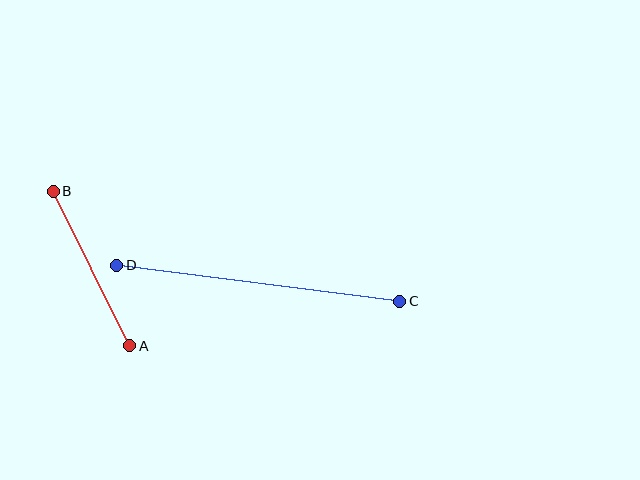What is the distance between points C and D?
The distance is approximately 285 pixels.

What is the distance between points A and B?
The distance is approximately 172 pixels.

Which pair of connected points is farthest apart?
Points C and D are farthest apart.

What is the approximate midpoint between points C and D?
The midpoint is at approximately (258, 283) pixels.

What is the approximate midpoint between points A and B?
The midpoint is at approximately (92, 268) pixels.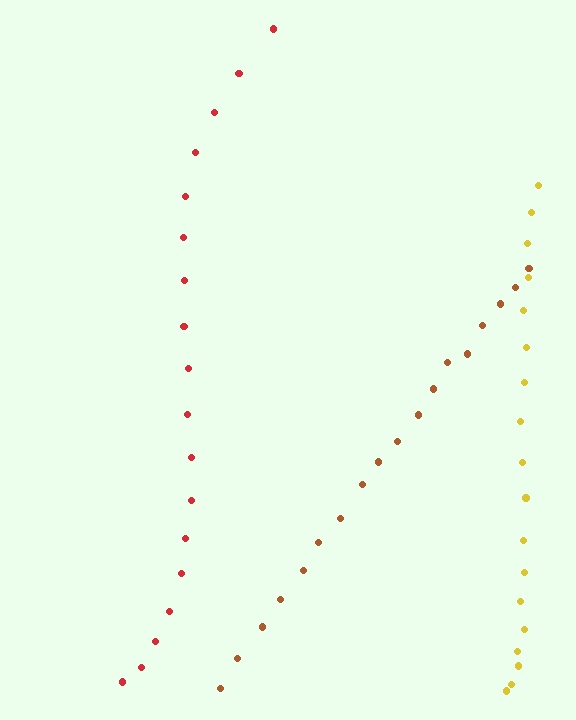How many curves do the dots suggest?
There are 3 distinct paths.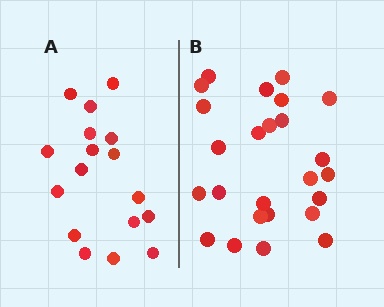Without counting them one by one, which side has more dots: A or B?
Region B (the right region) has more dots.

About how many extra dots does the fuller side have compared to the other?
Region B has roughly 8 or so more dots than region A.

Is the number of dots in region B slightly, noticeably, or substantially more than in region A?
Region B has substantially more. The ratio is roughly 1.5 to 1.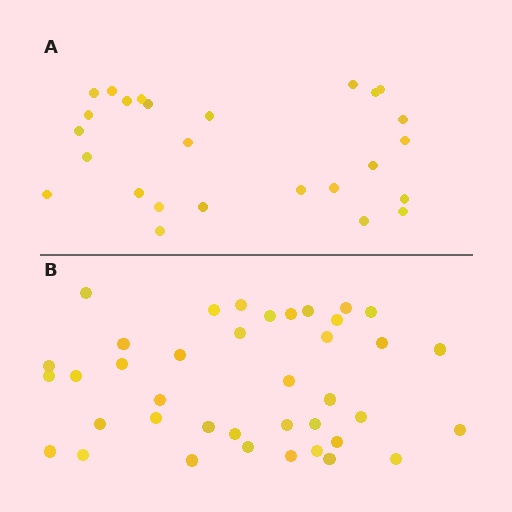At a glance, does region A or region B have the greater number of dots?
Region B (the bottom region) has more dots.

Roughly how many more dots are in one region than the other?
Region B has approximately 15 more dots than region A.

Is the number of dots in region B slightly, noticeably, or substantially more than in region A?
Region B has substantially more. The ratio is roughly 1.5 to 1.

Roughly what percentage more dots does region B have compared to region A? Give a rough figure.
About 50% more.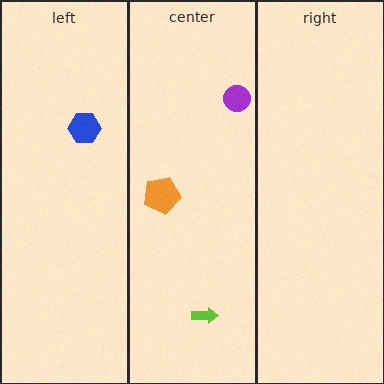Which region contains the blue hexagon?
The left region.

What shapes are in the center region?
The orange pentagon, the lime arrow, the purple circle.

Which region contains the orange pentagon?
The center region.